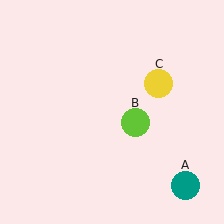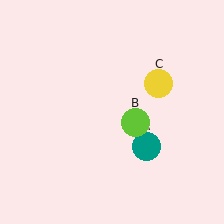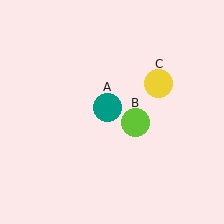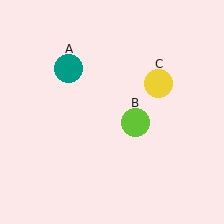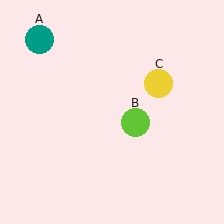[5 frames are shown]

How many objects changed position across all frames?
1 object changed position: teal circle (object A).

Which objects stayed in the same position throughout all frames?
Lime circle (object B) and yellow circle (object C) remained stationary.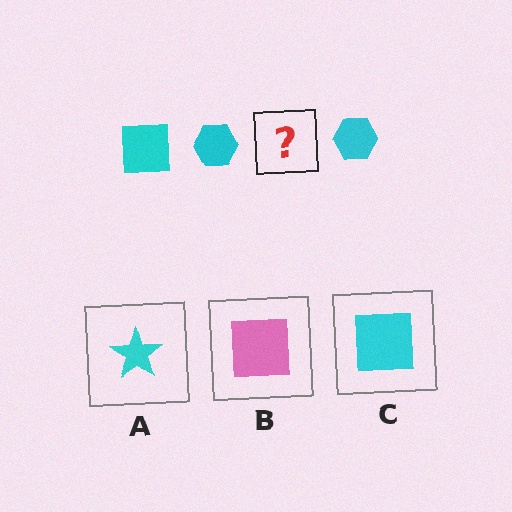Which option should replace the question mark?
Option C.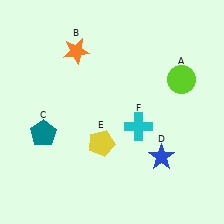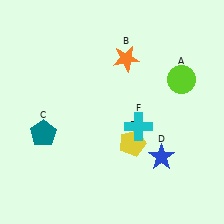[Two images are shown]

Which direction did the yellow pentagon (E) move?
The yellow pentagon (E) moved right.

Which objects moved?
The objects that moved are: the orange star (B), the yellow pentagon (E).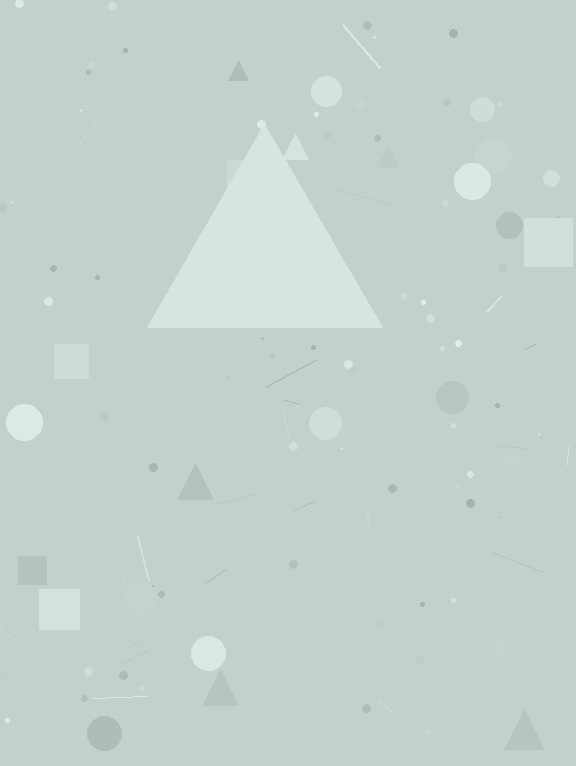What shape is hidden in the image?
A triangle is hidden in the image.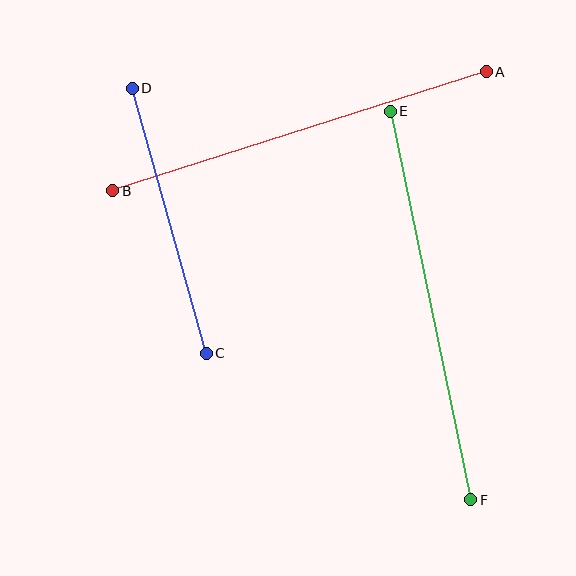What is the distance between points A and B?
The distance is approximately 392 pixels.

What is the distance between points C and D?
The distance is approximately 275 pixels.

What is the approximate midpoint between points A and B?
The midpoint is at approximately (299, 131) pixels.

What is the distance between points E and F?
The distance is approximately 397 pixels.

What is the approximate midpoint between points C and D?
The midpoint is at approximately (169, 221) pixels.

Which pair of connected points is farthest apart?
Points E and F are farthest apart.